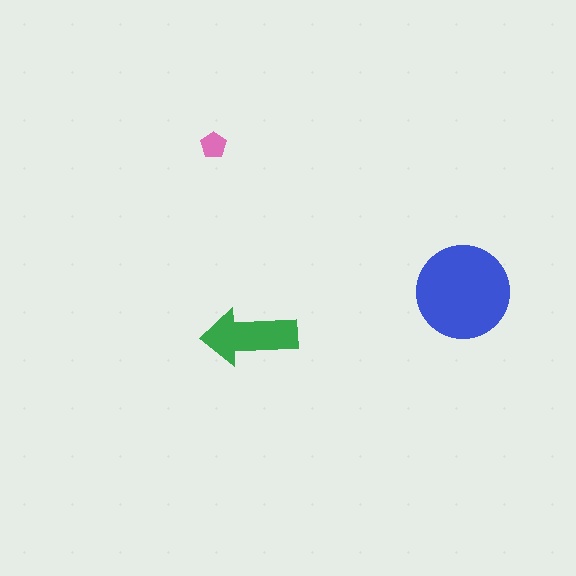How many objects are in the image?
There are 3 objects in the image.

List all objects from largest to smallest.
The blue circle, the green arrow, the pink pentagon.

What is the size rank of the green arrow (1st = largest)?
2nd.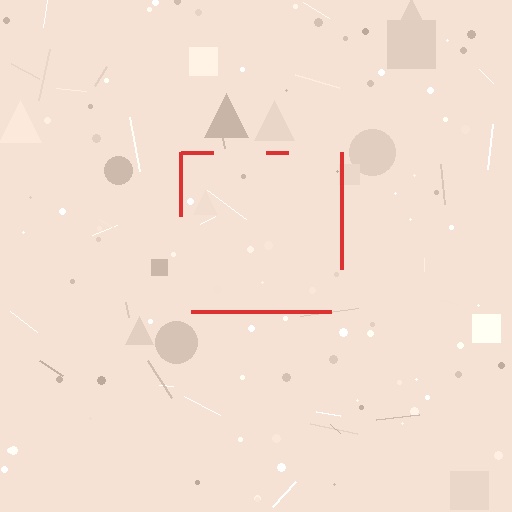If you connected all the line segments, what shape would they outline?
They would outline a square.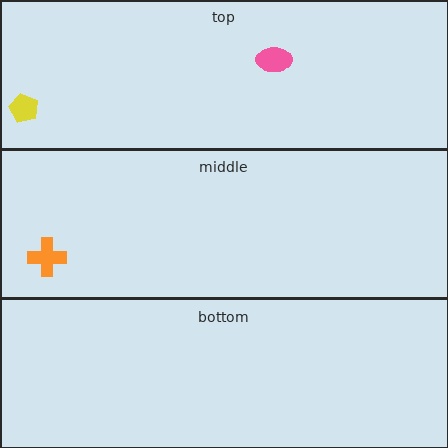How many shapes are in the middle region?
1.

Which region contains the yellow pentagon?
The top region.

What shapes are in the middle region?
The orange cross.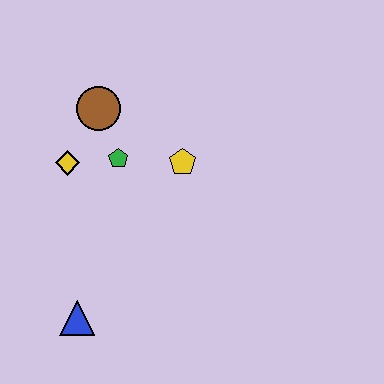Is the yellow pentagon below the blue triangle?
No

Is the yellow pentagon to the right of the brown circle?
Yes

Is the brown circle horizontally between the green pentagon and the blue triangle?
Yes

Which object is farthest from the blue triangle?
The brown circle is farthest from the blue triangle.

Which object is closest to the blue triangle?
The yellow diamond is closest to the blue triangle.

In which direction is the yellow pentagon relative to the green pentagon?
The yellow pentagon is to the right of the green pentagon.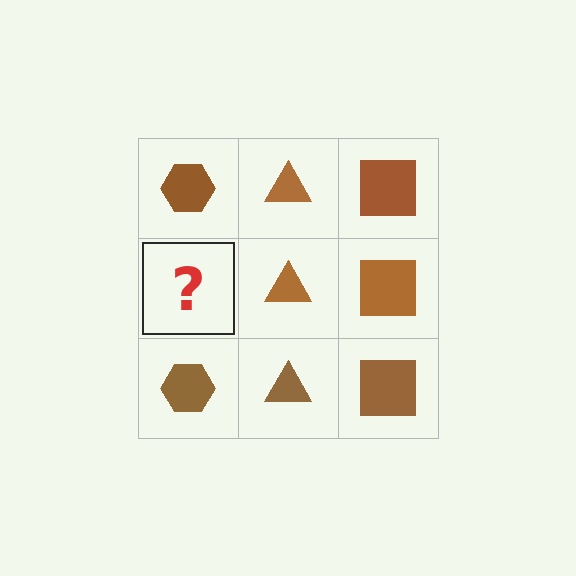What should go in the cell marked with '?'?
The missing cell should contain a brown hexagon.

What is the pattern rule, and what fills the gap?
The rule is that each column has a consistent shape. The gap should be filled with a brown hexagon.